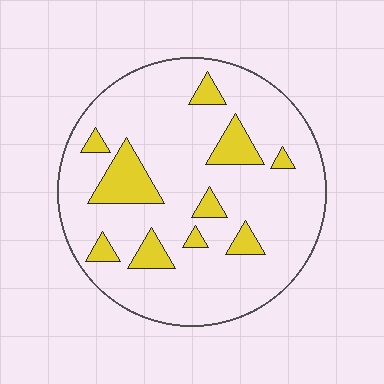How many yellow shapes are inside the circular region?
10.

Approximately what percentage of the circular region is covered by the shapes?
Approximately 15%.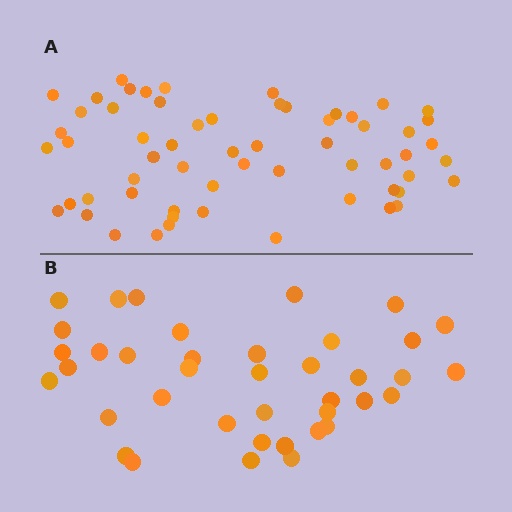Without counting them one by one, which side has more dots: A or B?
Region A (the top region) has more dots.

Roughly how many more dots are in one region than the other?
Region A has approximately 20 more dots than region B.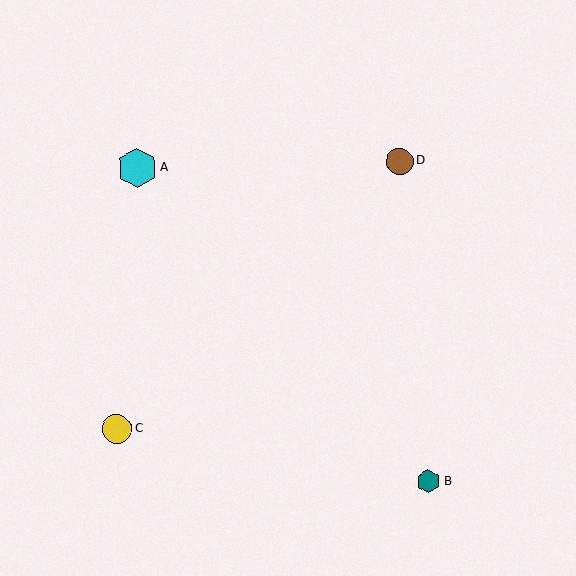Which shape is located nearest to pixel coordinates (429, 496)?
The teal hexagon (labeled B) at (429, 481) is nearest to that location.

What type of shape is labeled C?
Shape C is a yellow circle.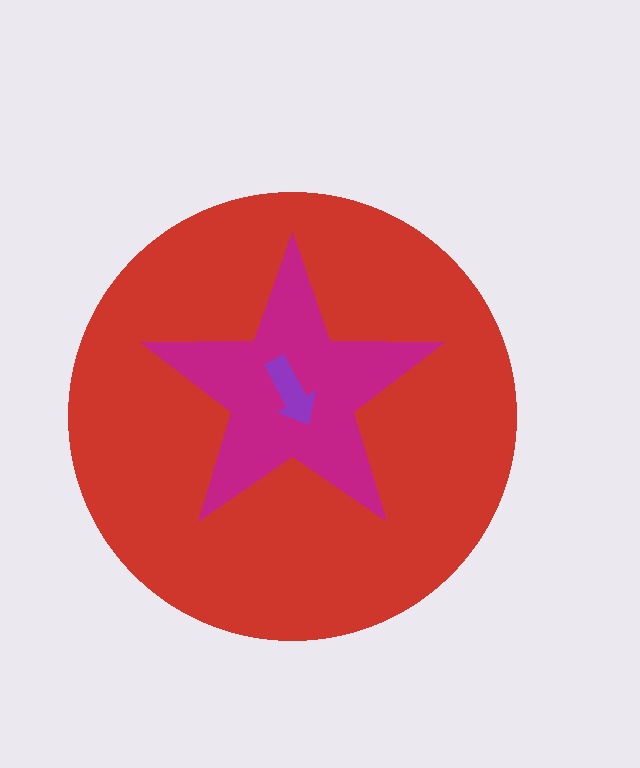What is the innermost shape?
The purple arrow.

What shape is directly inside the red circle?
The magenta star.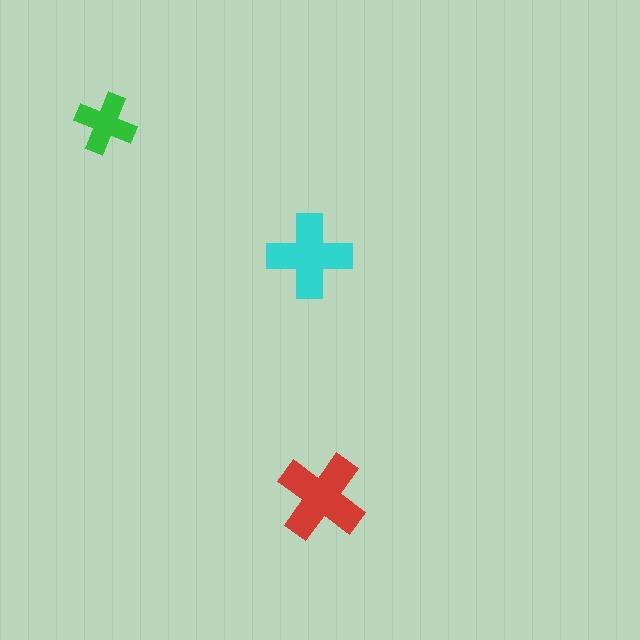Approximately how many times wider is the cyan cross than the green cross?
About 1.5 times wider.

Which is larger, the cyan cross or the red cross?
The red one.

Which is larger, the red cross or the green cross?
The red one.